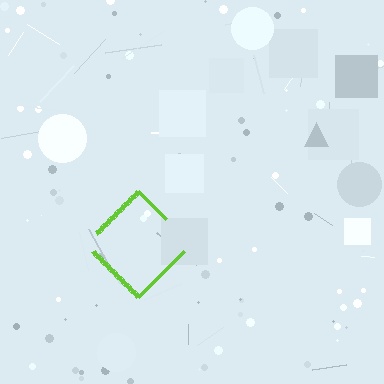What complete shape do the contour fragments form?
The contour fragments form a diamond.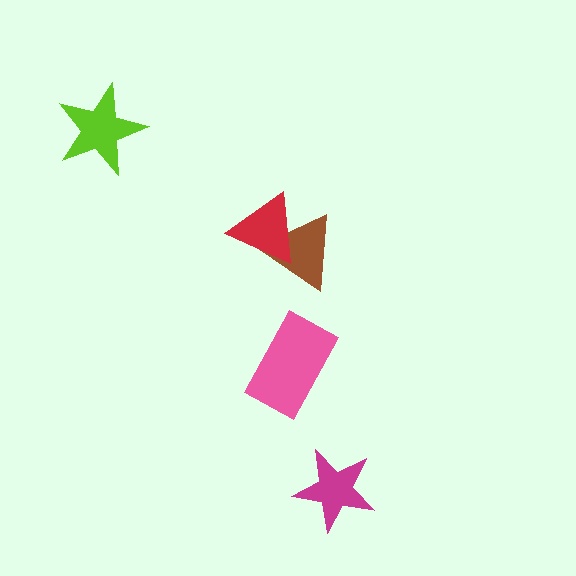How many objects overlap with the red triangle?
1 object overlaps with the red triangle.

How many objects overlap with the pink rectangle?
0 objects overlap with the pink rectangle.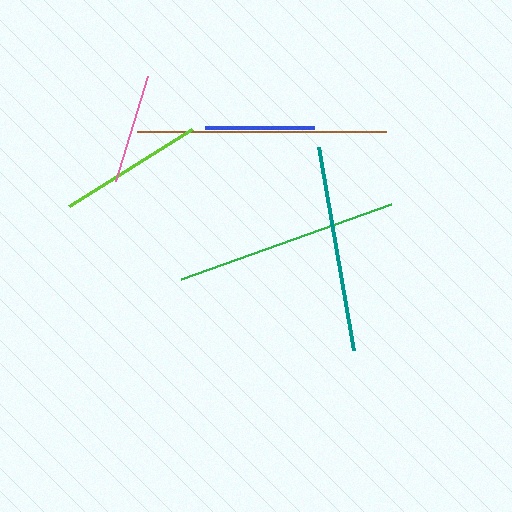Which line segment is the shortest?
The pink line is the shortest at approximately 109 pixels.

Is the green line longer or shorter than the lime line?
The green line is longer than the lime line.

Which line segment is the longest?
The brown line is the longest at approximately 249 pixels.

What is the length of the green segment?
The green segment is approximately 223 pixels long.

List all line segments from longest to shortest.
From longest to shortest: brown, green, teal, lime, blue, pink.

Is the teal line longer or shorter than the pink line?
The teal line is longer than the pink line.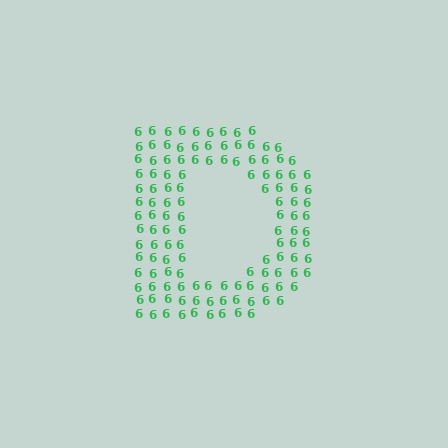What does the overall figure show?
The overall figure shows the letter D.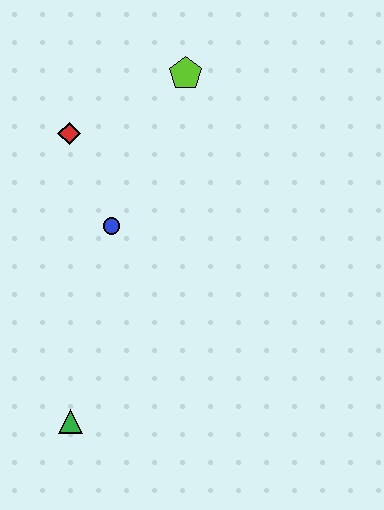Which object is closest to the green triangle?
The blue circle is closest to the green triangle.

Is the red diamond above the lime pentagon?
No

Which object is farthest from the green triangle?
The lime pentagon is farthest from the green triangle.